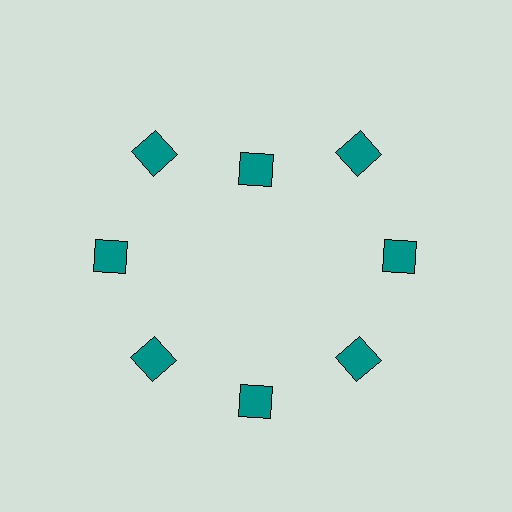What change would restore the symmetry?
The symmetry would be restored by moving it outward, back onto the ring so that all 8 diamonds sit at equal angles and equal distance from the center.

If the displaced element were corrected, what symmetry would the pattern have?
It would have 8-fold rotational symmetry — the pattern would map onto itself every 45 degrees.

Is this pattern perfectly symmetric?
No. The 8 teal diamonds are arranged in a ring, but one element near the 12 o'clock position is pulled inward toward the center, breaking the 8-fold rotational symmetry.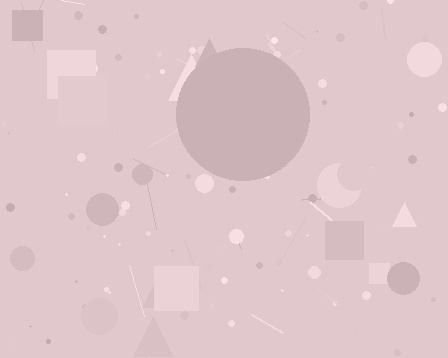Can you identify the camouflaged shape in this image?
The camouflaged shape is a circle.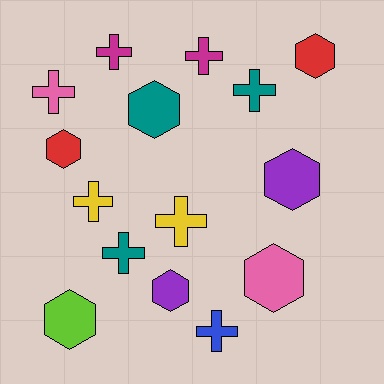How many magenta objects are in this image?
There are 2 magenta objects.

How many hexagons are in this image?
There are 7 hexagons.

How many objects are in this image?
There are 15 objects.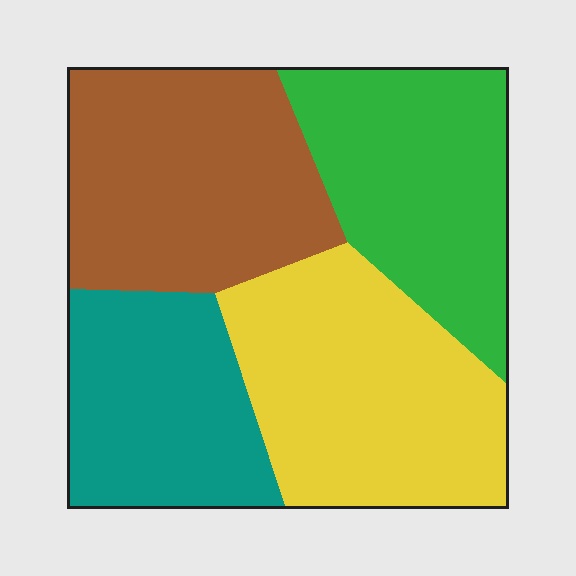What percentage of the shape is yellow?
Yellow takes up about one quarter (1/4) of the shape.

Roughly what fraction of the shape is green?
Green takes up about one quarter (1/4) of the shape.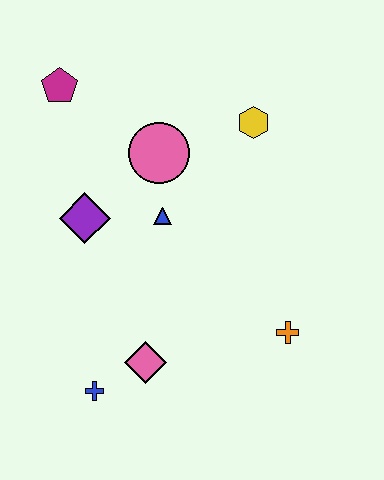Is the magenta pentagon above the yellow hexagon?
Yes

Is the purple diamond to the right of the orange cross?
No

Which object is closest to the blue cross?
The pink diamond is closest to the blue cross.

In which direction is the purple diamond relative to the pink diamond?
The purple diamond is above the pink diamond.